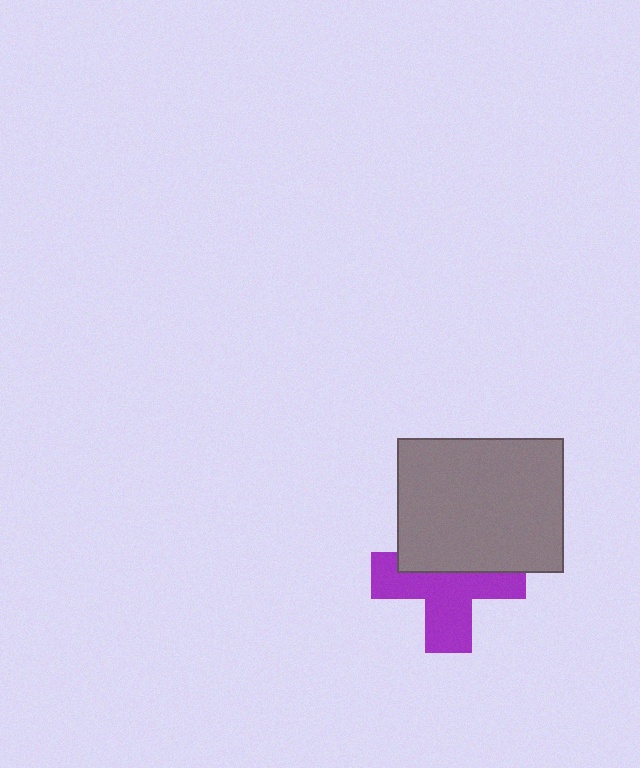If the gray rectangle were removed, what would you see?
You would see the complete purple cross.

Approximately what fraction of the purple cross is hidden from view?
Roughly 43% of the purple cross is hidden behind the gray rectangle.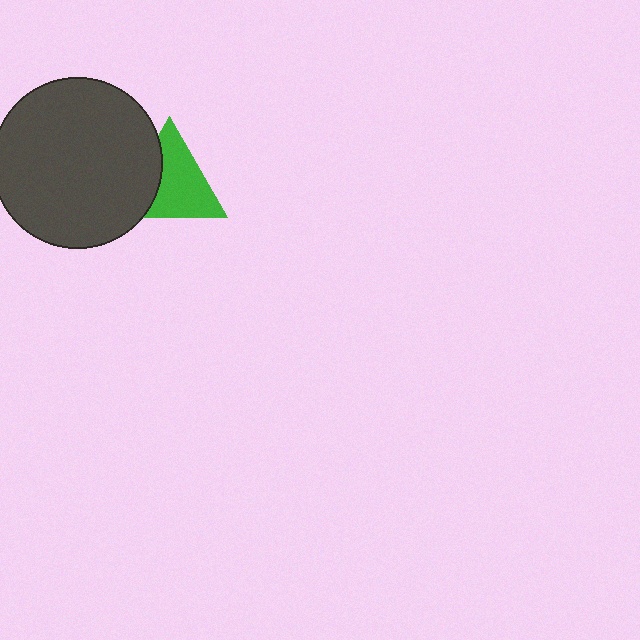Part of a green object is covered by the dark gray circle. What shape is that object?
It is a triangle.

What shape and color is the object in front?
The object in front is a dark gray circle.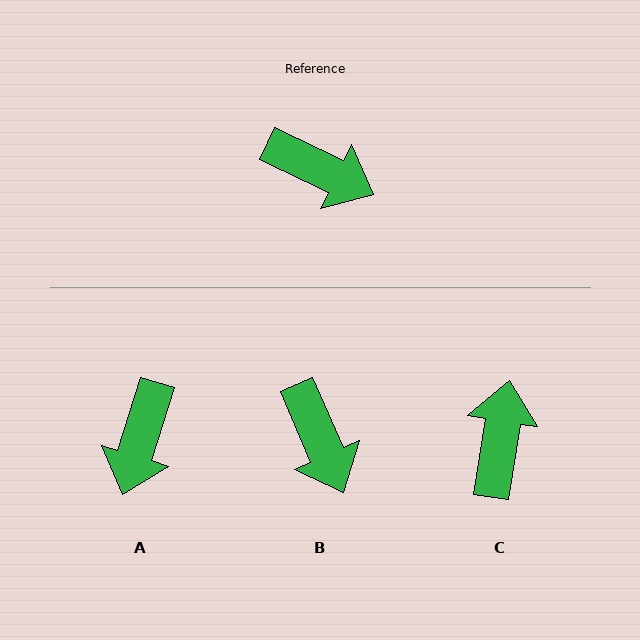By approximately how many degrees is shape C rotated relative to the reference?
Approximately 107 degrees counter-clockwise.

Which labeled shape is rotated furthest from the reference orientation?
C, about 107 degrees away.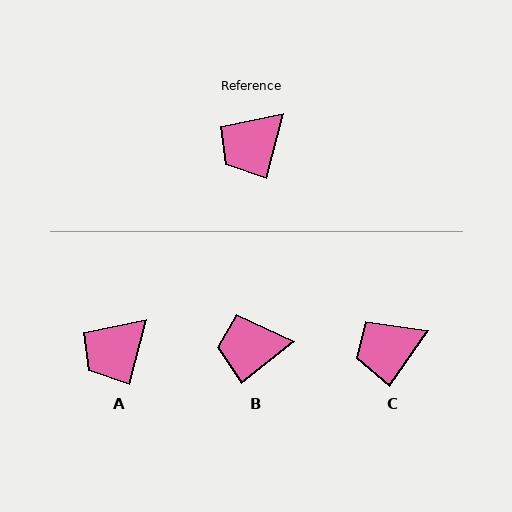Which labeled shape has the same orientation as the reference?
A.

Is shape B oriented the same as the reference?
No, it is off by about 37 degrees.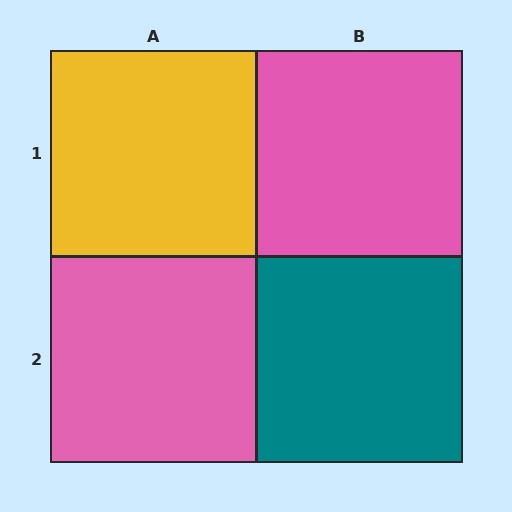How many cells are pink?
2 cells are pink.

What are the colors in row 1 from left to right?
Yellow, pink.